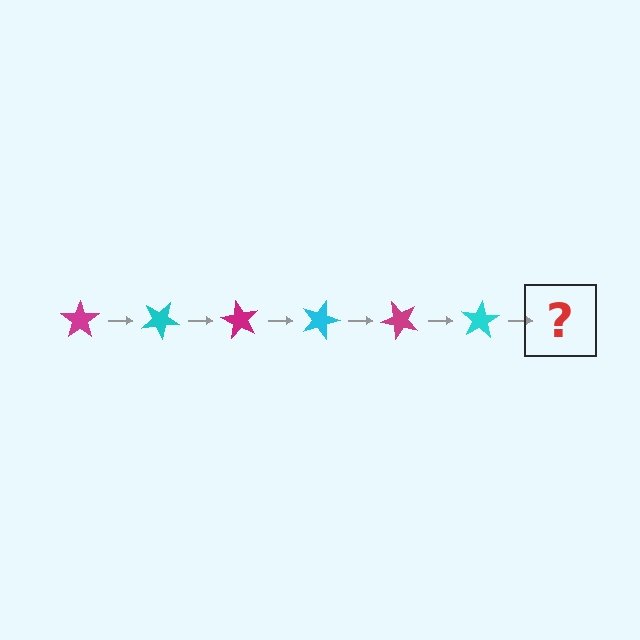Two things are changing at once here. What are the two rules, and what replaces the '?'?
The two rules are that it rotates 30 degrees each step and the color cycles through magenta and cyan. The '?' should be a magenta star, rotated 180 degrees from the start.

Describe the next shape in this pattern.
It should be a magenta star, rotated 180 degrees from the start.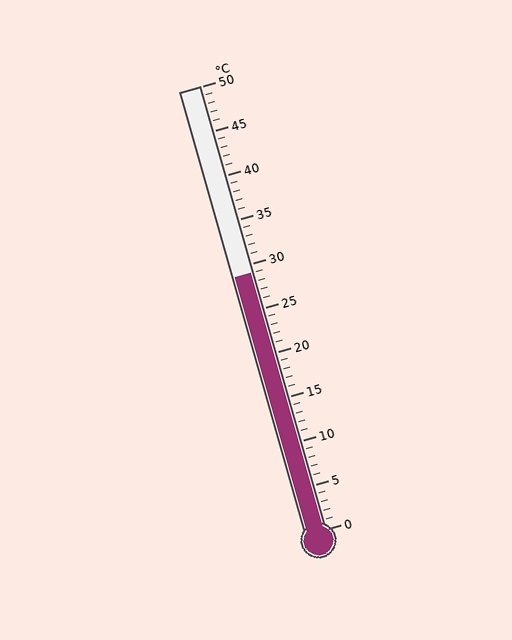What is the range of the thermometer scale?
The thermometer scale ranges from 0°C to 50°C.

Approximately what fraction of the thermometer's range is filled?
The thermometer is filled to approximately 60% of its range.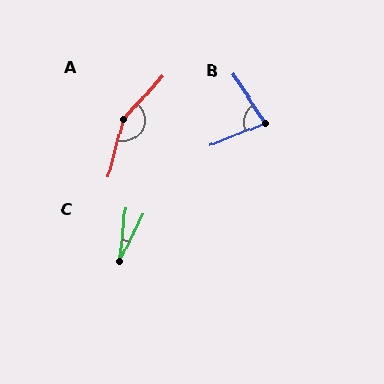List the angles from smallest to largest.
C (20°), B (78°), A (153°).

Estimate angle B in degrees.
Approximately 78 degrees.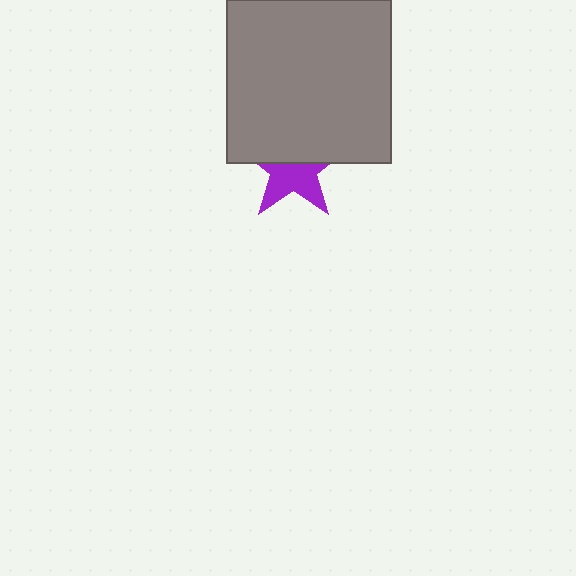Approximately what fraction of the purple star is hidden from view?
Roughly 49% of the purple star is hidden behind the gray square.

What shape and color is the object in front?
The object in front is a gray square.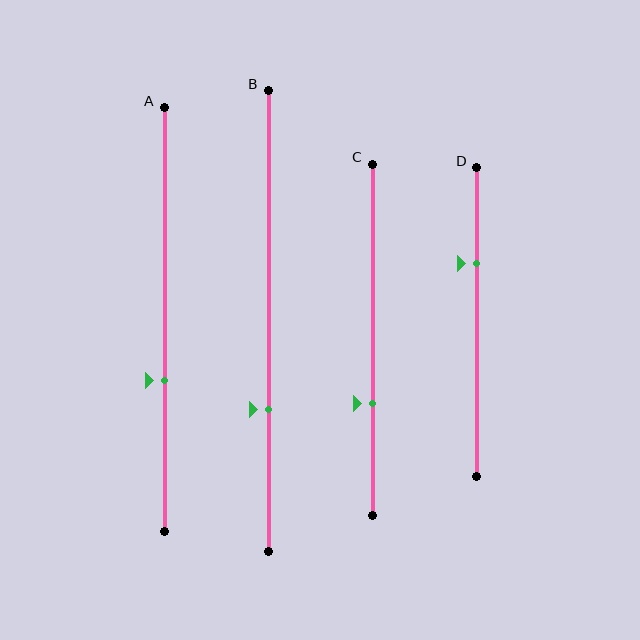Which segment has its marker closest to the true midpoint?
Segment A has its marker closest to the true midpoint.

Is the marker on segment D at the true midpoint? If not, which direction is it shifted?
No, the marker on segment D is shifted upward by about 19% of the segment length.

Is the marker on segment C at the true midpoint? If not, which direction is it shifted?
No, the marker on segment C is shifted downward by about 18% of the segment length.